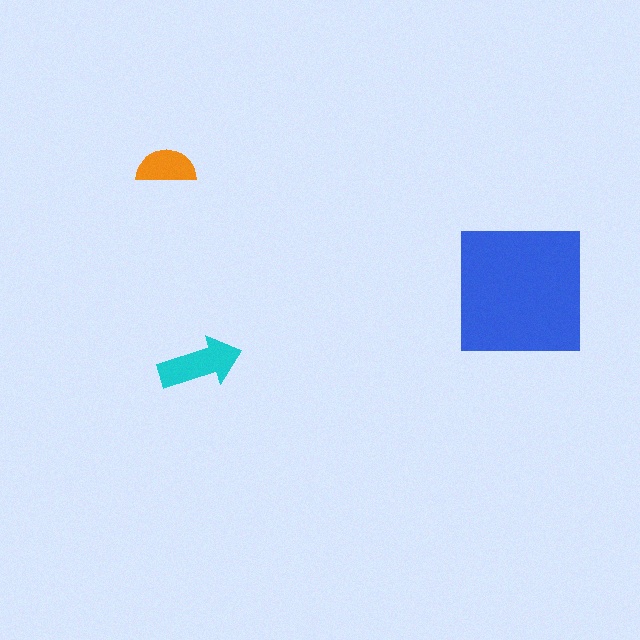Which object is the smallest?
The orange semicircle.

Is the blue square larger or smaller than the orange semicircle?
Larger.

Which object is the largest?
The blue square.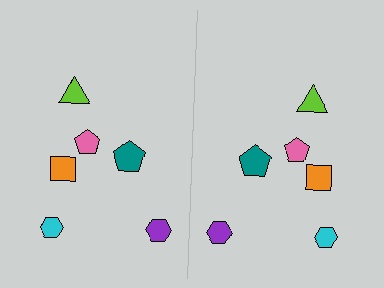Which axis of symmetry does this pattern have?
The pattern has a vertical axis of symmetry running through the center of the image.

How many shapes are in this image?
There are 12 shapes in this image.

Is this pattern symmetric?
Yes, this pattern has bilateral (reflection) symmetry.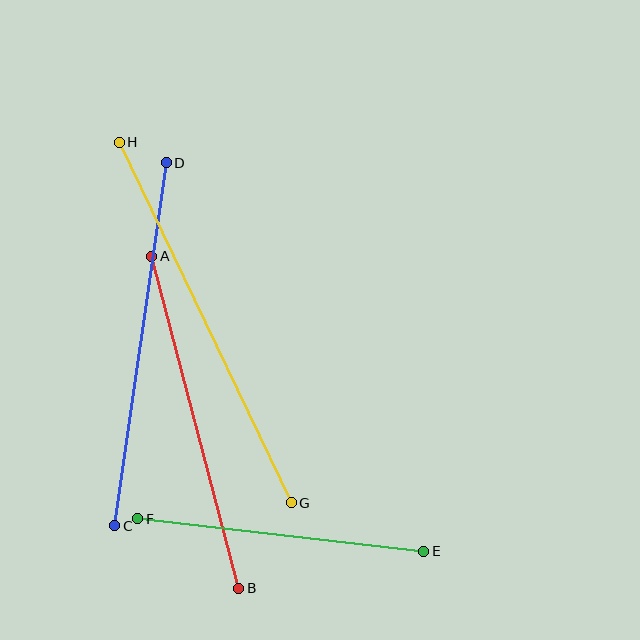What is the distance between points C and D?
The distance is approximately 367 pixels.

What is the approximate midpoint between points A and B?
The midpoint is at approximately (195, 422) pixels.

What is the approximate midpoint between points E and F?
The midpoint is at approximately (281, 535) pixels.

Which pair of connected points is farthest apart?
Points G and H are farthest apart.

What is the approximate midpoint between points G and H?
The midpoint is at approximately (205, 322) pixels.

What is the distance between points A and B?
The distance is approximately 343 pixels.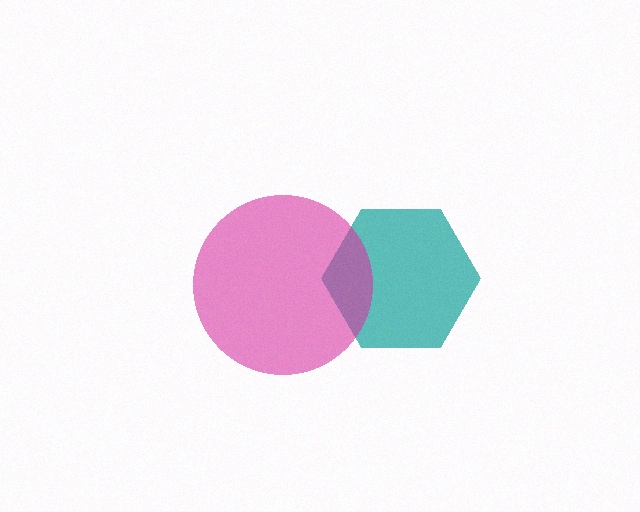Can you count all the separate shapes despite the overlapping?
Yes, there are 2 separate shapes.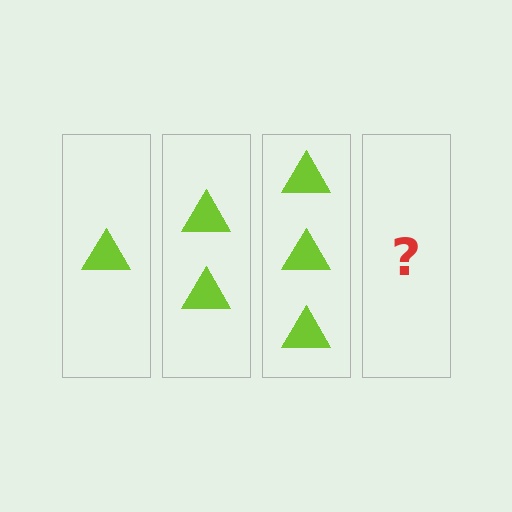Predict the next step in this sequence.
The next step is 4 triangles.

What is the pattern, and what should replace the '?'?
The pattern is that each step adds one more triangle. The '?' should be 4 triangles.